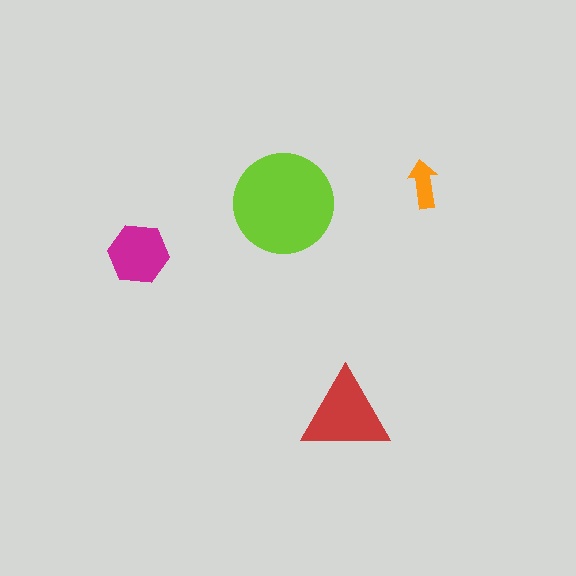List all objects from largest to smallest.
The lime circle, the red triangle, the magenta hexagon, the orange arrow.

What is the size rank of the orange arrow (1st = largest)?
4th.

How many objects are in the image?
There are 4 objects in the image.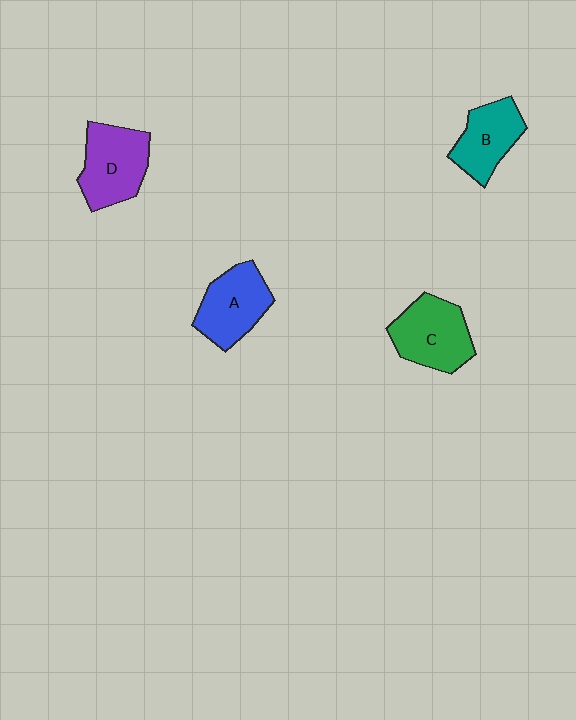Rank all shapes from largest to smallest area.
From largest to smallest: D (purple), C (green), A (blue), B (teal).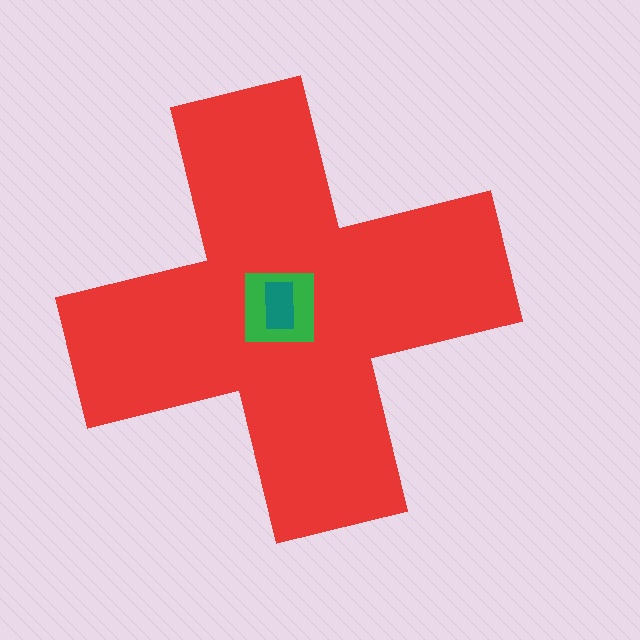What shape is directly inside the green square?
The teal rectangle.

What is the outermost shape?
The red cross.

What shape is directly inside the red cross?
The green square.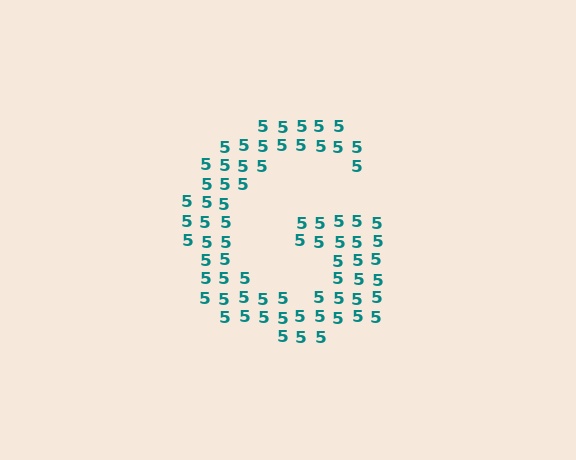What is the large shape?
The large shape is the letter G.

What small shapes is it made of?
It is made of small digit 5's.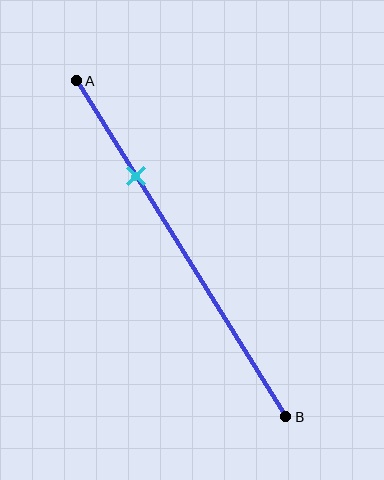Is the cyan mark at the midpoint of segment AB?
No, the mark is at about 30% from A, not at the 50% midpoint.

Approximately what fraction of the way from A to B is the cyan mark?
The cyan mark is approximately 30% of the way from A to B.